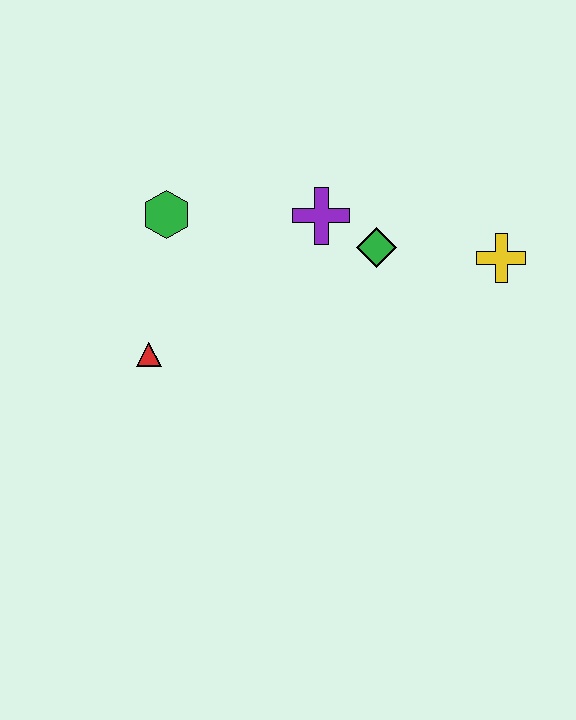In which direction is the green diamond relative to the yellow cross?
The green diamond is to the left of the yellow cross.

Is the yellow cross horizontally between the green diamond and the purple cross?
No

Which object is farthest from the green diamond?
The red triangle is farthest from the green diamond.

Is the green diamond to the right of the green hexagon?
Yes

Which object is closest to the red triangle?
The green hexagon is closest to the red triangle.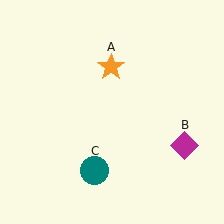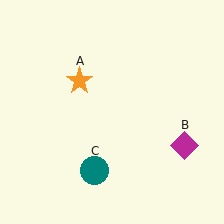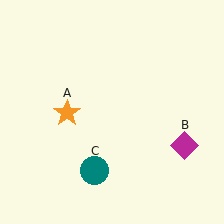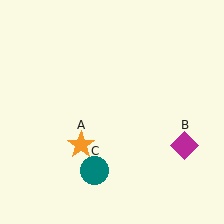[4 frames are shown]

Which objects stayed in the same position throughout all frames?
Magenta diamond (object B) and teal circle (object C) remained stationary.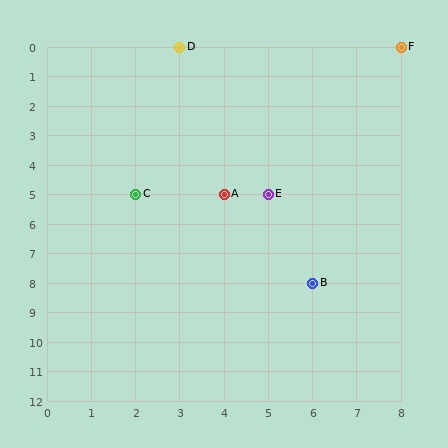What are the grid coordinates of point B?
Point B is at grid coordinates (6, 8).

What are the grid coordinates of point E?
Point E is at grid coordinates (5, 5).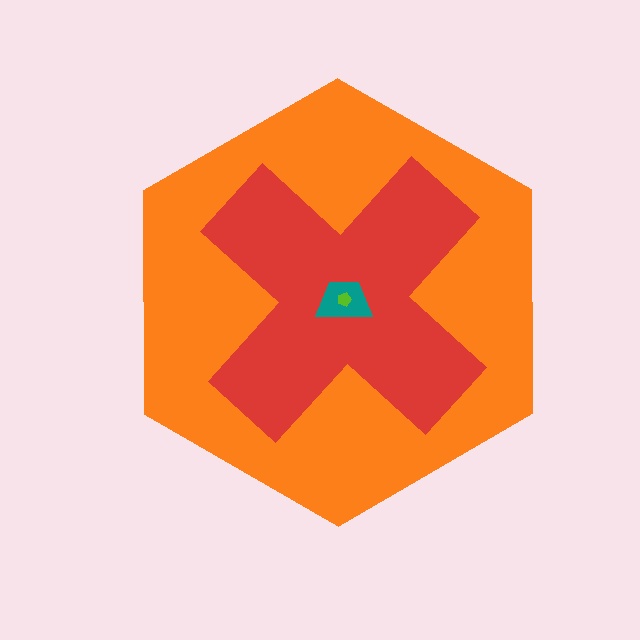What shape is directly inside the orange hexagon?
The red cross.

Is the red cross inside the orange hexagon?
Yes.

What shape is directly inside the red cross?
The teal trapezoid.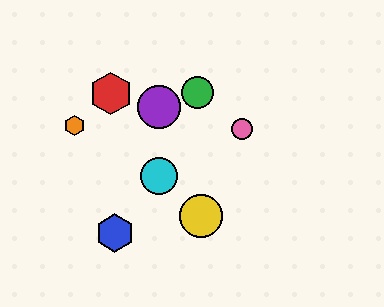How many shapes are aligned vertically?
2 shapes (the purple circle, the cyan circle) are aligned vertically.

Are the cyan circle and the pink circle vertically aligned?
No, the cyan circle is at x≈159 and the pink circle is at x≈242.